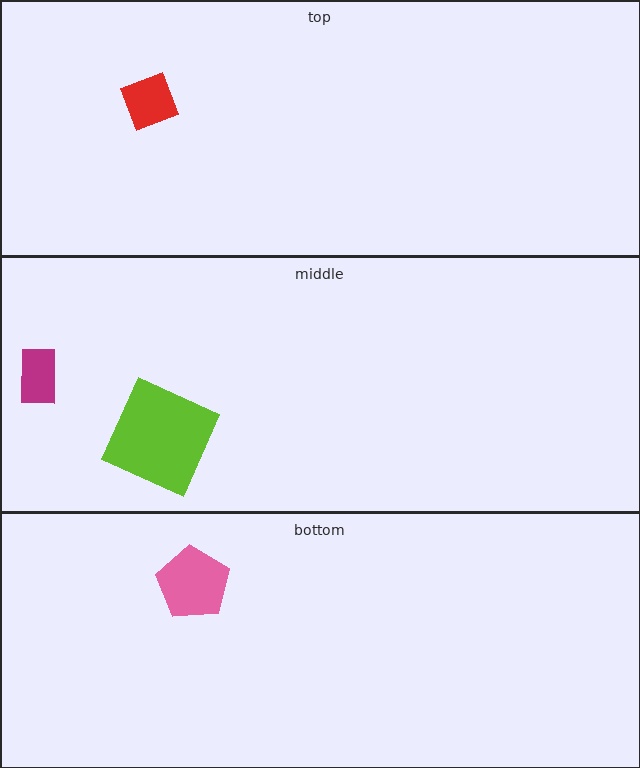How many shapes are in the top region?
1.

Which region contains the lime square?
The middle region.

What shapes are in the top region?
The red diamond.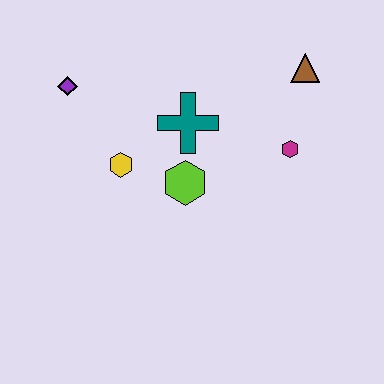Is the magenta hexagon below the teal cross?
Yes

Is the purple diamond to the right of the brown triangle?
No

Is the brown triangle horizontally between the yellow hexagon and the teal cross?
No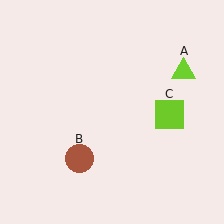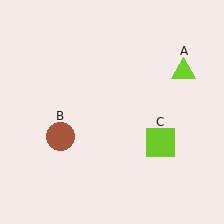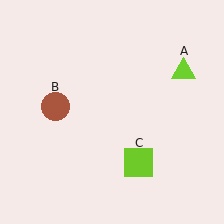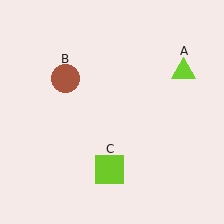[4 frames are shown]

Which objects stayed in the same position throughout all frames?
Lime triangle (object A) remained stationary.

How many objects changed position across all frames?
2 objects changed position: brown circle (object B), lime square (object C).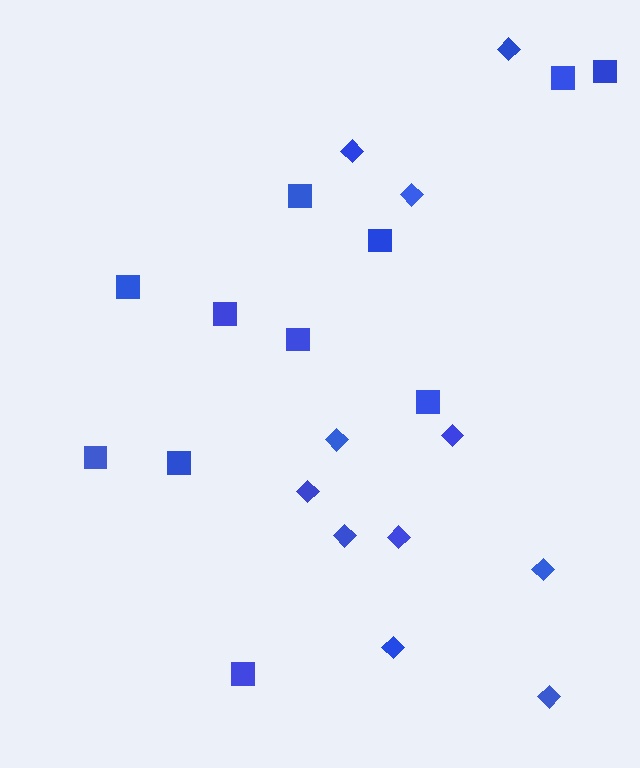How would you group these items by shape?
There are 2 groups: one group of squares (11) and one group of diamonds (11).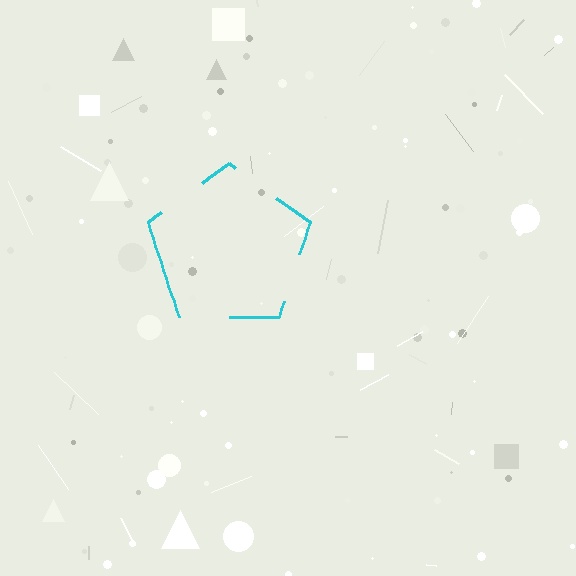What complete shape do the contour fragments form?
The contour fragments form a pentagon.